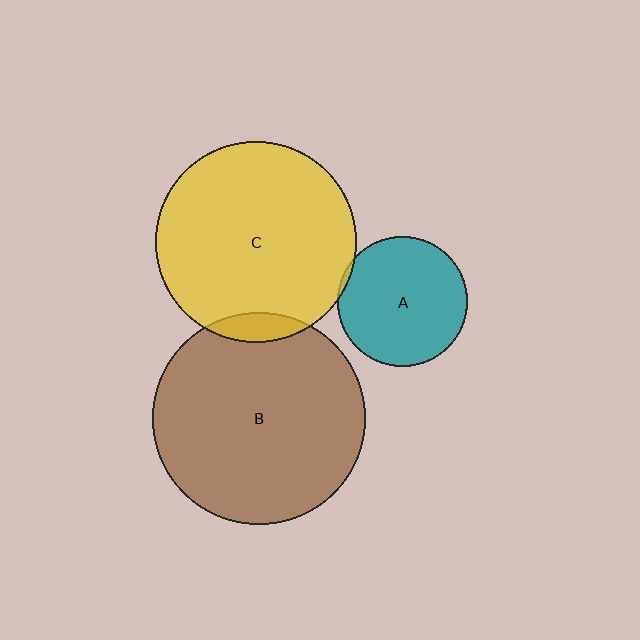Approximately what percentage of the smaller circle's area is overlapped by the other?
Approximately 5%.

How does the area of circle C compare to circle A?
Approximately 2.4 times.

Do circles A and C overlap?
Yes.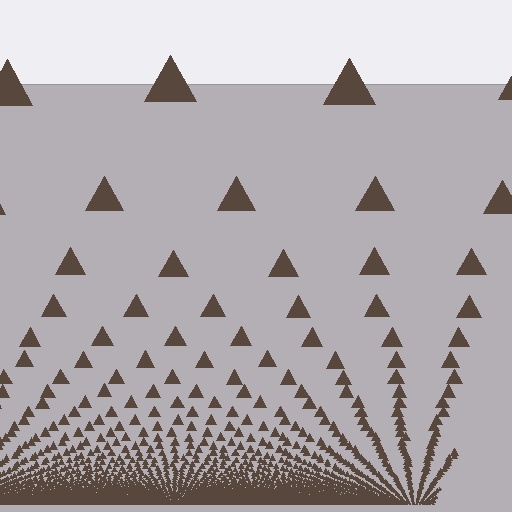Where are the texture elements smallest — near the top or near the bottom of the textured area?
Near the bottom.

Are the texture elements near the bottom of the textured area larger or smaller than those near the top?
Smaller. The gradient is inverted — elements near the bottom are smaller and denser.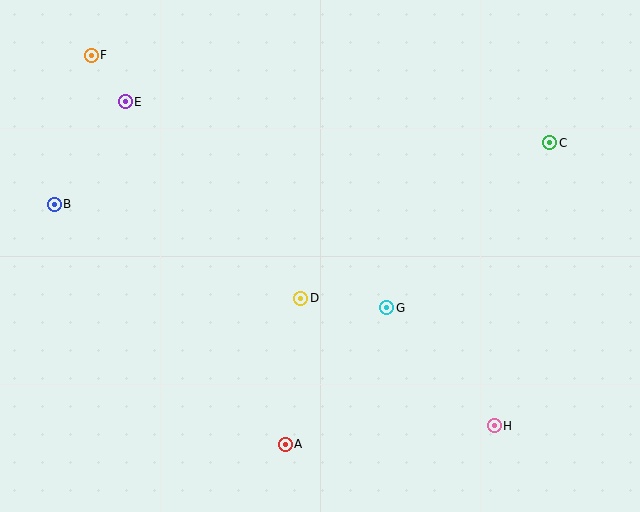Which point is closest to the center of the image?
Point D at (301, 298) is closest to the center.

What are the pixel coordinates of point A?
Point A is at (285, 444).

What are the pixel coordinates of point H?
Point H is at (494, 426).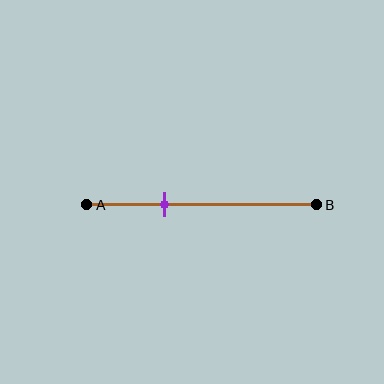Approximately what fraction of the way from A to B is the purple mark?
The purple mark is approximately 35% of the way from A to B.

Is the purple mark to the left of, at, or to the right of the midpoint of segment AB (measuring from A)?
The purple mark is to the left of the midpoint of segment AB.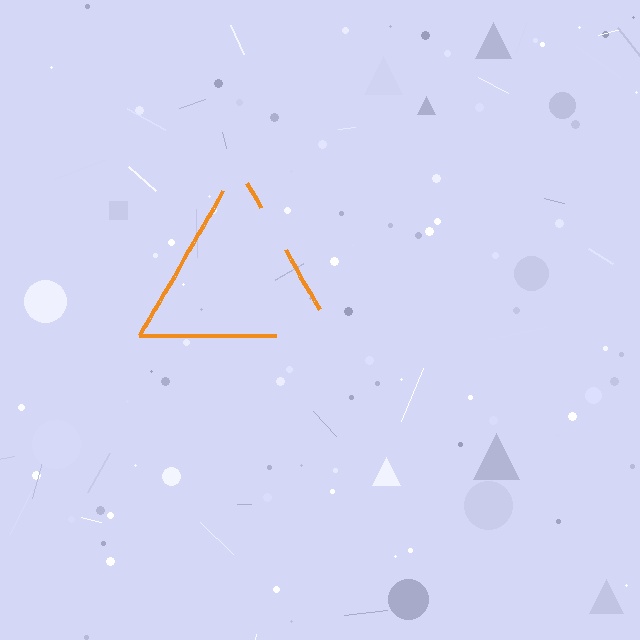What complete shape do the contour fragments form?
The contour fragments form a triangle.